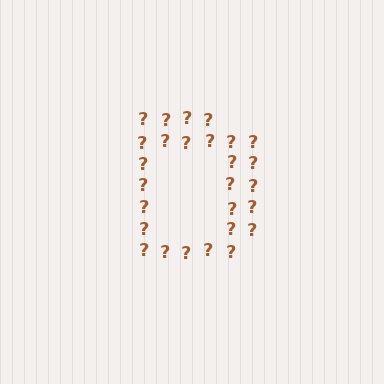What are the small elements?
The small elements are question marks.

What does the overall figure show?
The overall figure shows the letter D.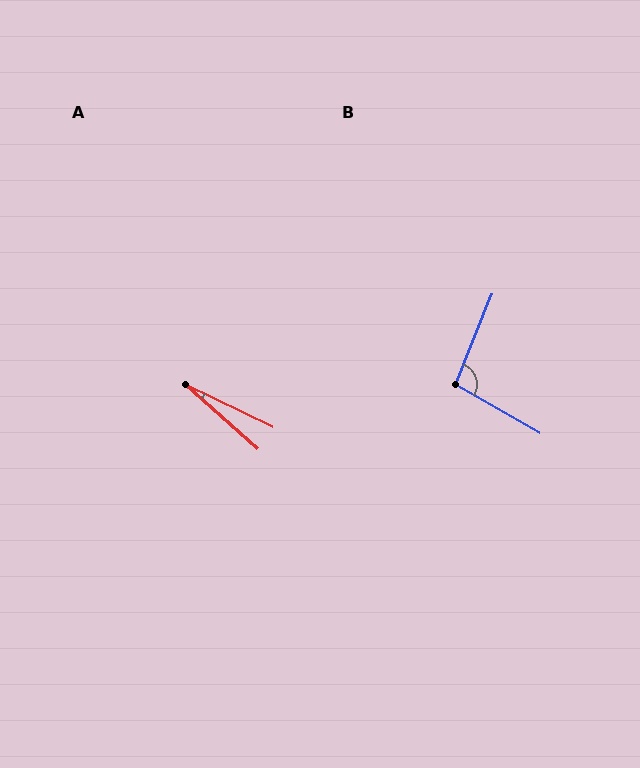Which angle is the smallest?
A, at approximately 16 degrees.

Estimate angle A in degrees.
Approximately 16 degrees.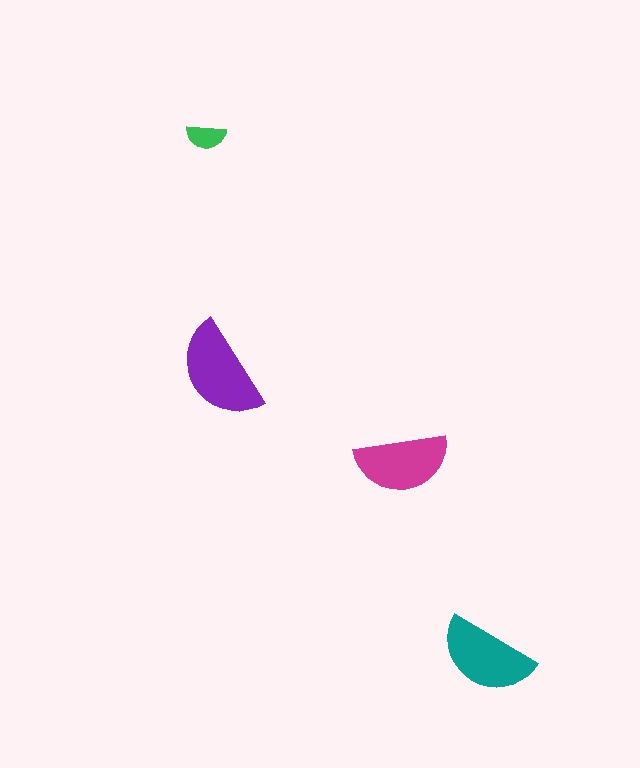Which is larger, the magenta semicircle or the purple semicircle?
The purple one.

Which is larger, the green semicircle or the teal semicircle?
The teal one.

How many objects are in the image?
There are 4 objects in the image.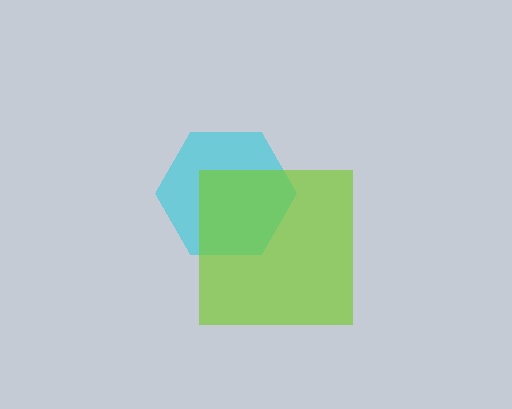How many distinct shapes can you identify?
There are 2 distinct shapes: a cyan hexagon, a lime square.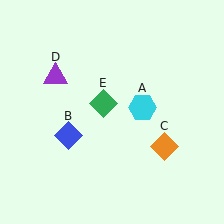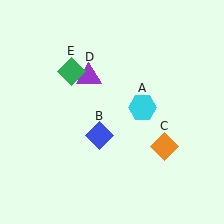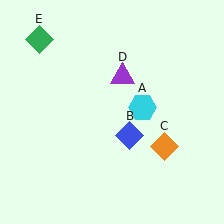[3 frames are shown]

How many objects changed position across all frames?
3 objects changed position: blue diamond (object B), purple triangle (object D), green diamond (object E).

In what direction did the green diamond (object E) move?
The green diamond (object E) moved up and to the left.